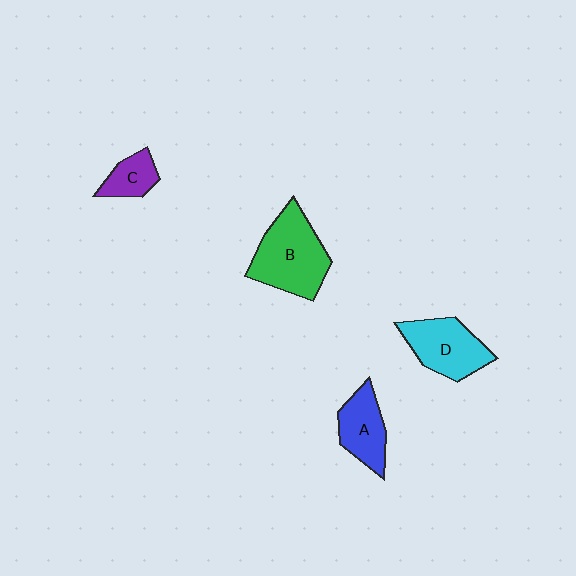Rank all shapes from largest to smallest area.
From largest to smallest: B (green), D (cyan), A (blue), C (purple).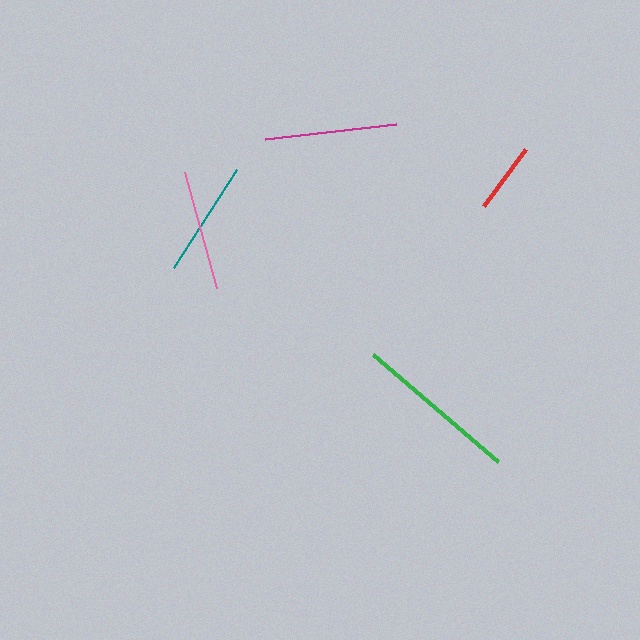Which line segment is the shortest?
The red line is the shortest at approximately 71 pixels.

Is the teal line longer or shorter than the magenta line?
The magenta line is longer than the teal line.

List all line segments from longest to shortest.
From longest to shortest: green, magenta, pink, teal, red.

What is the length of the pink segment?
The pink segment is approximately 121 pixels long.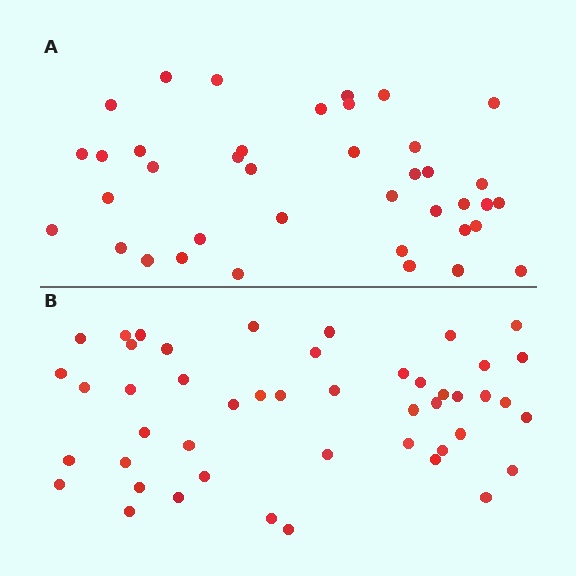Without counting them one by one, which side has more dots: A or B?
Region B (the bottom region) has more dots.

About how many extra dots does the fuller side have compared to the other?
Region B has roughly 8 or so more dots than region A.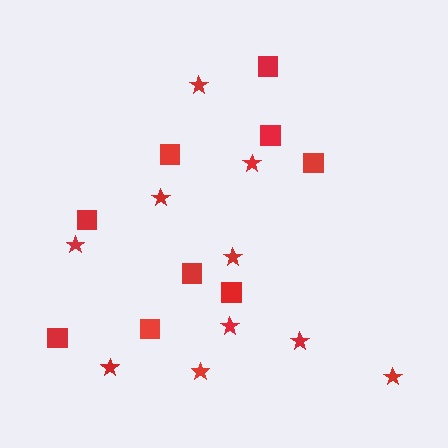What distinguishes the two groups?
There are 2 groups: one group of stars (10) and one group of squares (9).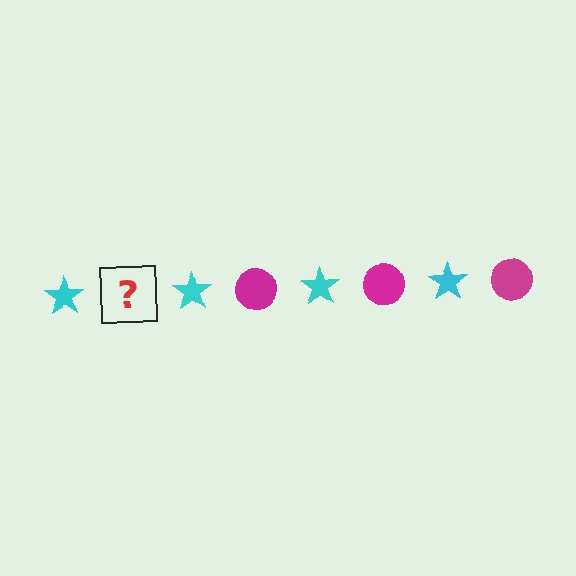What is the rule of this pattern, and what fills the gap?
The rule is that the pattern alternates between cyan star and magenta circle. The gap should be filled with a magenta circle.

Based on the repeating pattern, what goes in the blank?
The blank should be a magenta circle.